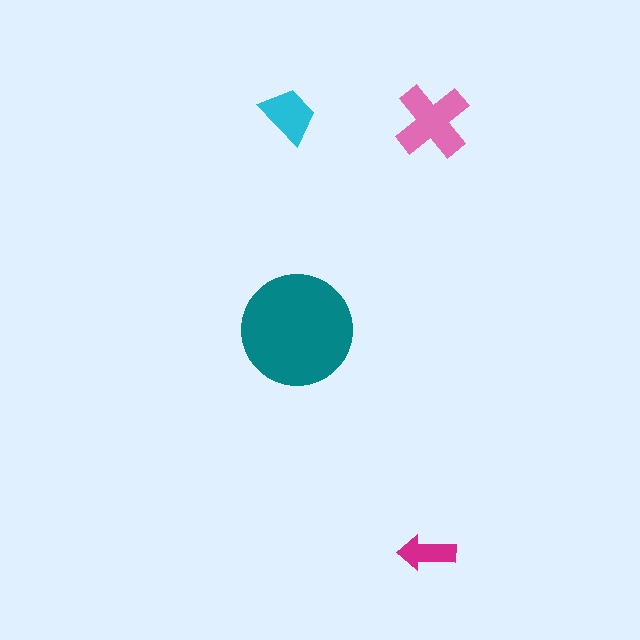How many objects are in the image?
There are 4 objects in the image.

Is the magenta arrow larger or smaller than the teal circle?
Smaller.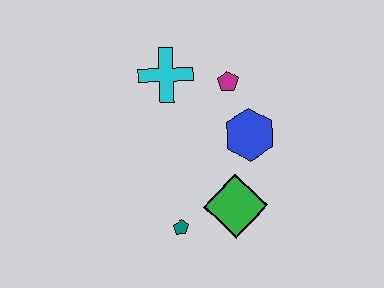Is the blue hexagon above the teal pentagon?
Yes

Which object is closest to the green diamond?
The teal pentagon is closest to the green diamond.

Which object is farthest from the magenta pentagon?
The teal pentagon is farthest from the magenta pentagon.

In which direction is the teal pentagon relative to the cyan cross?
The teal pentagon is below the cyan cross.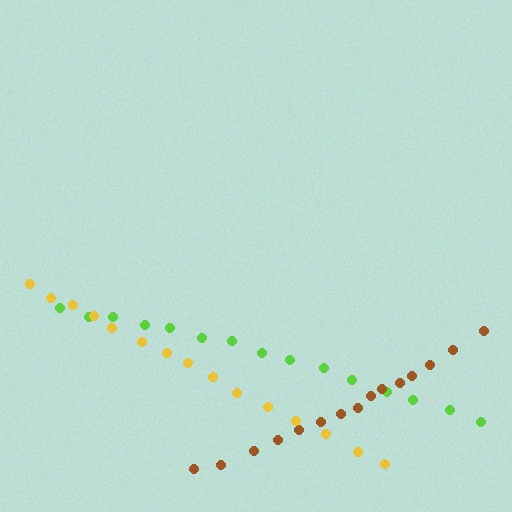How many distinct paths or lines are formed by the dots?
There are 3 distinct paths.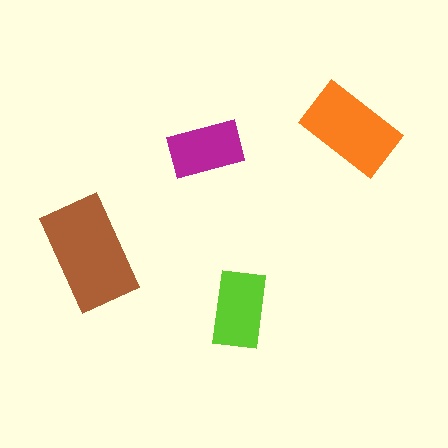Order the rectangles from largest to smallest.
the brown one, the orange one, the lime one, the magenta one.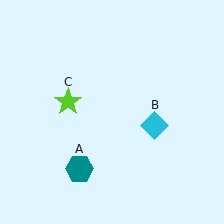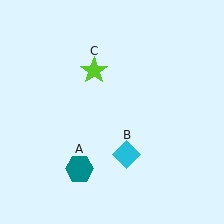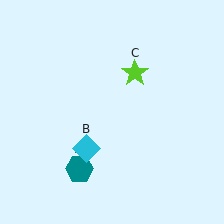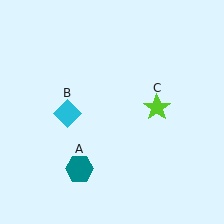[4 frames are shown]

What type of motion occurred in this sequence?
The cyan diamond (object B), lime star (object C) rotated clockwise around the center of the scene.